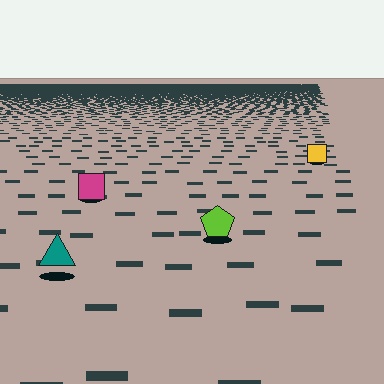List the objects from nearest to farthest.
From nearest to farthest: the teal triangle, the lime pentagon, the magenta square, the yellow square.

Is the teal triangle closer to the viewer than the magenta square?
Yes. The teal triangle is closer — you can tell from the texture gradient: the ground texture is coarser near it.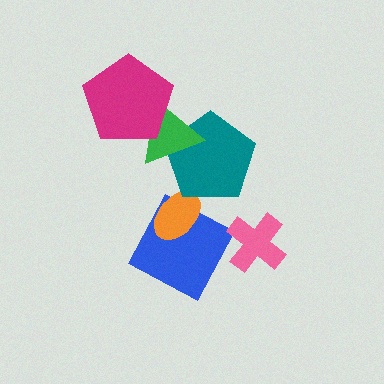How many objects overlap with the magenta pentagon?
1 object overlaps with the magenta pentagon.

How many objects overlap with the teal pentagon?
2 objects overlap with the teal pentagon.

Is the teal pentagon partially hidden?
Yes, it is partially covered by another shape.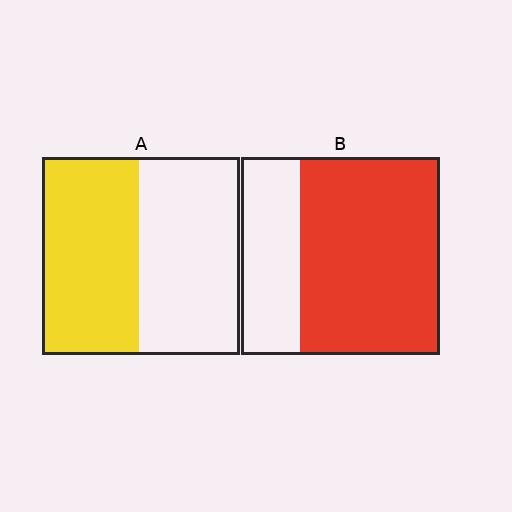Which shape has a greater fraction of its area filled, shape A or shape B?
Shape B.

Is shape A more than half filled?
Roughly half.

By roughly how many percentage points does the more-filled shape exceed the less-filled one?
By roughly 20 percentage points (B over A).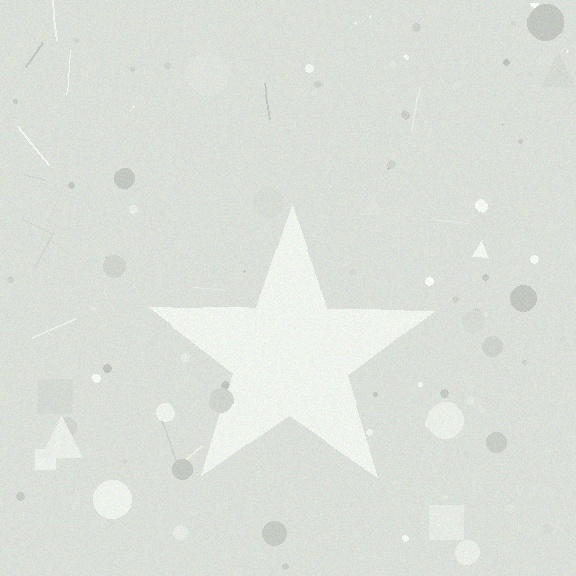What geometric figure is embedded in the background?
A star is embedded in the background.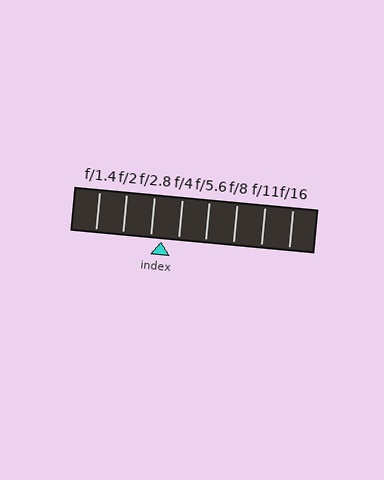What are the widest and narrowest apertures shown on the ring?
The widest aperture shown is f/1.4 and the narrowest is f/16.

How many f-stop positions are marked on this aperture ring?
There are 8 f-stop positions marked.